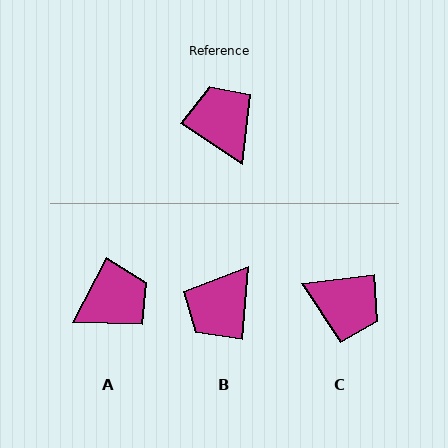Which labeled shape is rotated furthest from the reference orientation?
C, about 139 degrees away.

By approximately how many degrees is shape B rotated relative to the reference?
Approximately 118 degrees counter-clockwise.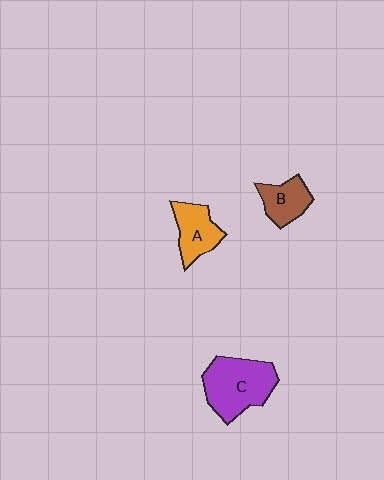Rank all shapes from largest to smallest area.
From largest to smallest: C (purple), A (orange), B (brown).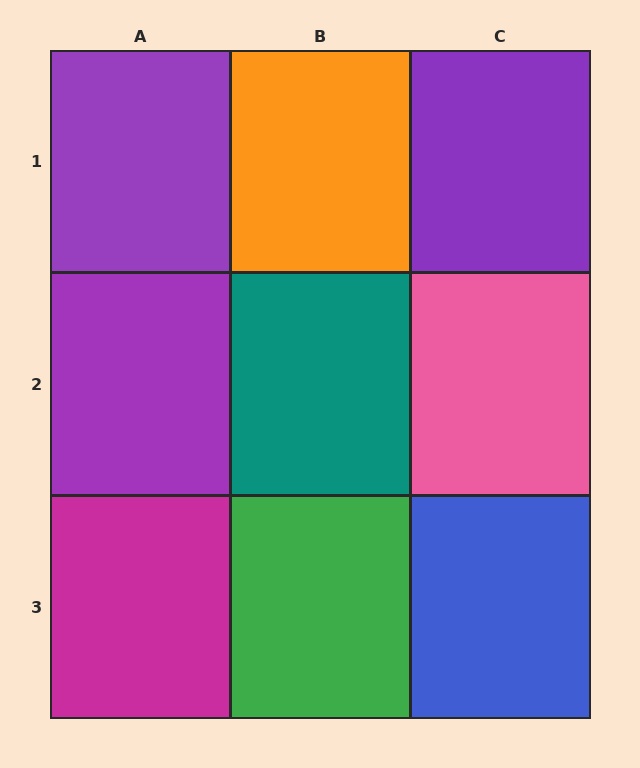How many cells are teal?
1 cell is teal.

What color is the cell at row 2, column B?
Teal.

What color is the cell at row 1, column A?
Purple.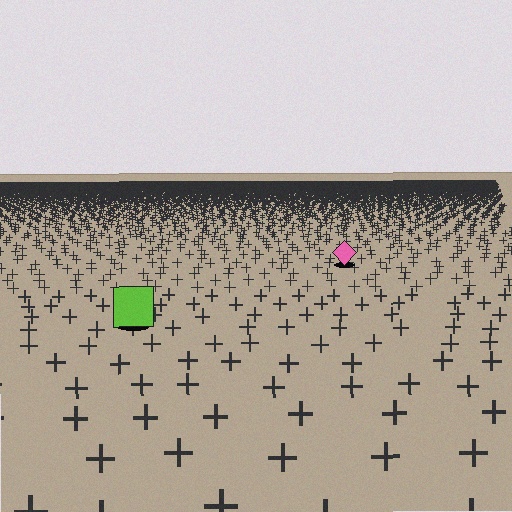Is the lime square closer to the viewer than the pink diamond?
Yes. The lime square is closer — you can tell from the texture gradient: the ground texture is coarser near it.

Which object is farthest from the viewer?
The pink diamond is farthest from the viewer. It appears smaller and the ground texture around it is denser.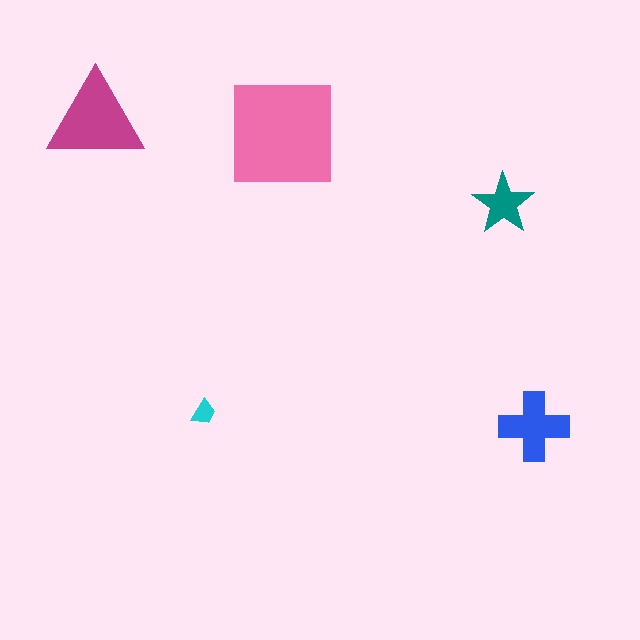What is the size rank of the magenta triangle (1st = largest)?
2nd.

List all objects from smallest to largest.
The cyan trapezoid, the teal star, the blue cross, the magenta triangle, the pink square.